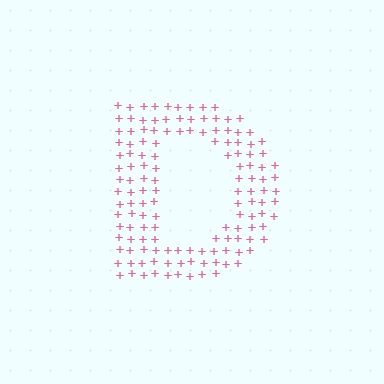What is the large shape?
The large shape is the letter D.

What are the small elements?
The small elements are plus signs.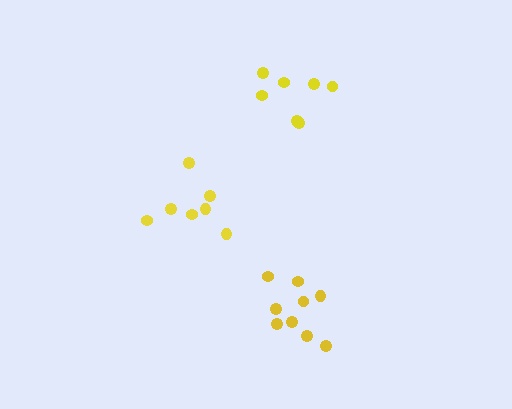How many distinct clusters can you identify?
There are 3 distinct clusters.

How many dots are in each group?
Group 1: 7 dots, Group 2: 9 dots, Group 3: 7 dots (23 total).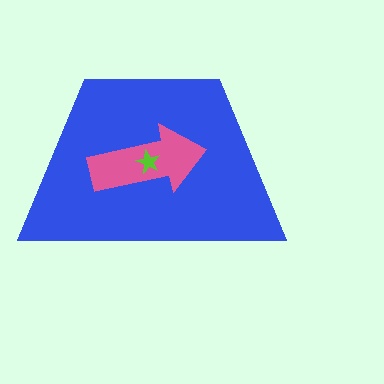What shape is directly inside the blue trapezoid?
The pink arrow.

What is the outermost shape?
The blue trapezoid.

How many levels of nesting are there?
3.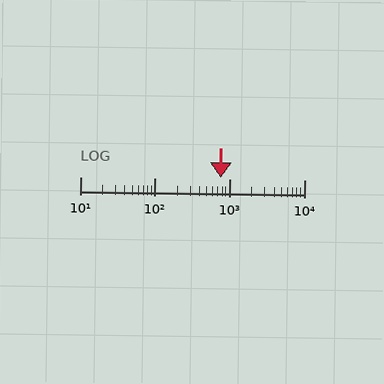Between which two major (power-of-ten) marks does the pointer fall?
The pointer is between 100 and 1000.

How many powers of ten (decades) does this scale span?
The scale spans 3 decades, from 10 to 10000.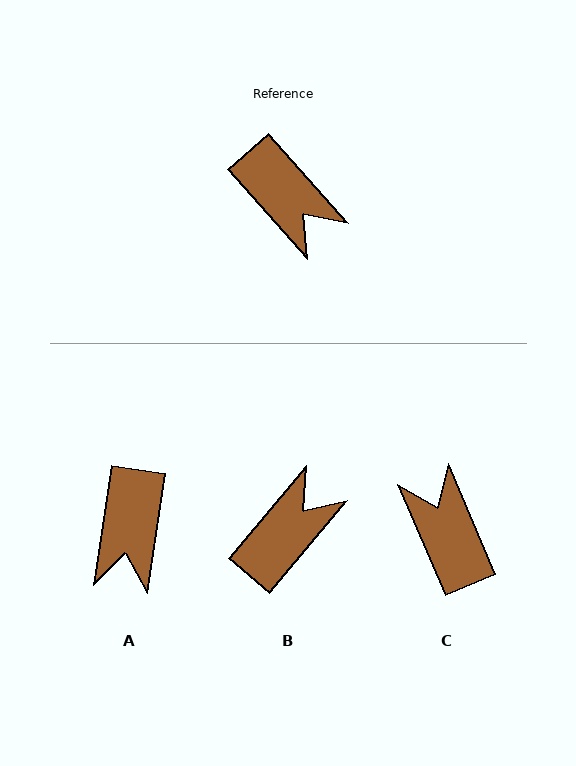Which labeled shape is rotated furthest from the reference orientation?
C, about 162 degrees away.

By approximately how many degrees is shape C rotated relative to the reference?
Approximately 162 degrees counter-clockwise.